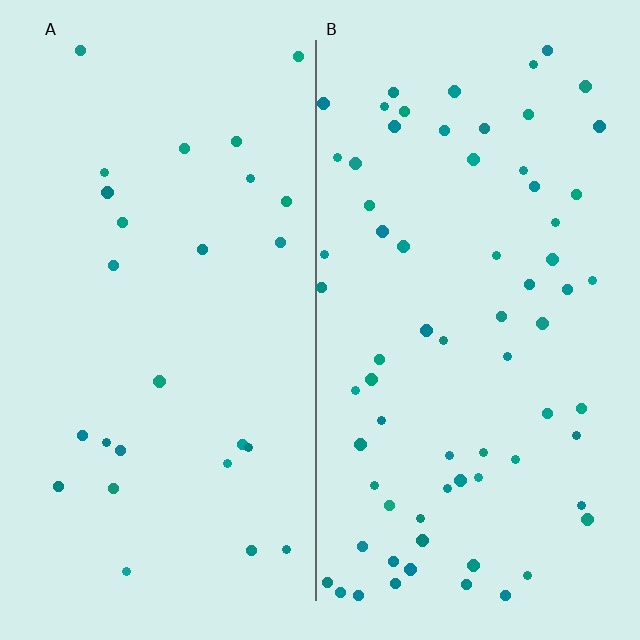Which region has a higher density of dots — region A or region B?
B (the right).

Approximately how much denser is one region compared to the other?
Approximately 2.7× — region B over region A.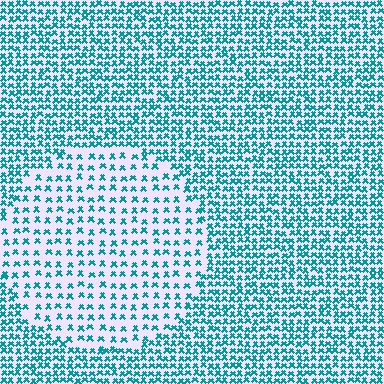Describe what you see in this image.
The image contains small teal elements arranged at two different densities. A circle-shaped region is visible where the elements are less densely packed than the surrounding area.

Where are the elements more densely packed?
The elements are more densely packed outside the circle boundary.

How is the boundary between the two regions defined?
The boundary is defined by a change in element density (approximately 2.1x ratio). All elements are the same color, size, and shape.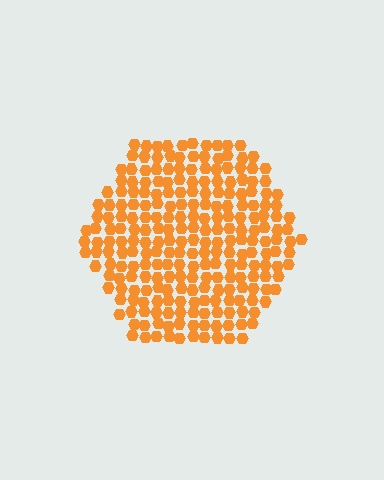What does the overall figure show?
The overall figure shows a hexagon.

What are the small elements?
The small elements are hexagons.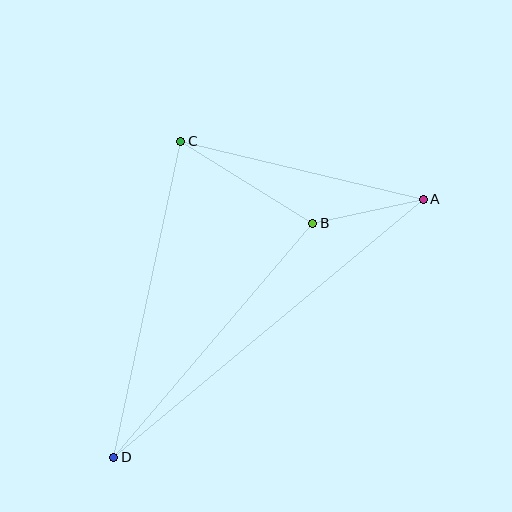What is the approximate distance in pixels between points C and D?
The distance between C and D is approximately 323 pixels.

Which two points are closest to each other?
Points A and B are closest to each other.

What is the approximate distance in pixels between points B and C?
The distance between B and C is approximately 155 pixels.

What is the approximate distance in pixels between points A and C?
The distance between A and C is approximately 249 pixels.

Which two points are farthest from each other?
Points A and D are farthest from each other.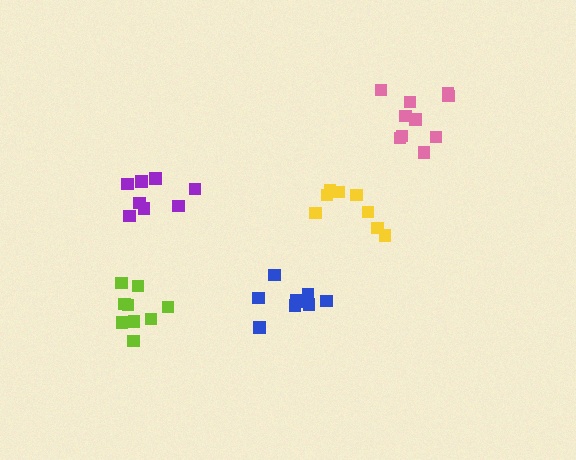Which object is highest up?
The pink cluster is topmost.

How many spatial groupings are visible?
There are 5 spatial groupings.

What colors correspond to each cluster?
The clusters are colored: yellow, blue, pink, purple, lime.